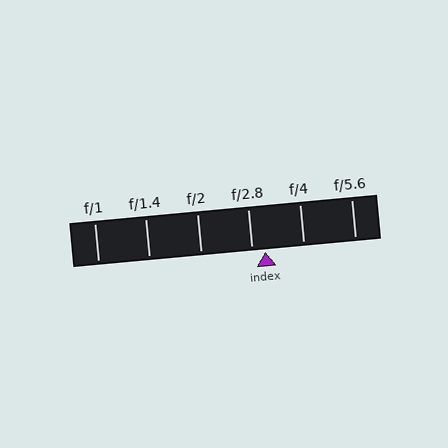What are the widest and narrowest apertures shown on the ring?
The widest aperture shown is f/1 and the narrowest is f/5.6.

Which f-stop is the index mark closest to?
The index mark is closest to f/2.8.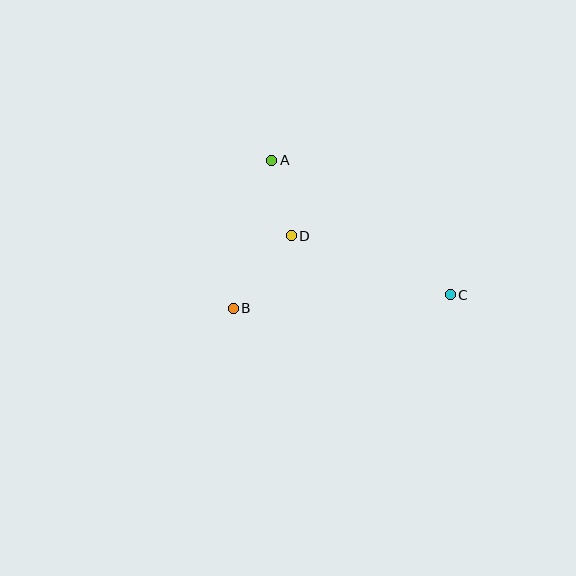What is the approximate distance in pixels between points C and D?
The distance between C and D is approximately 169 pixels.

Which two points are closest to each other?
Points A and D are closest to each other.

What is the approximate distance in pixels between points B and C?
The distance between B and C is approximately 217 pixels.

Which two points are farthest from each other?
Points A and C are farthest from each other.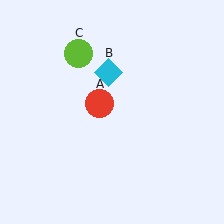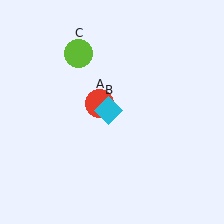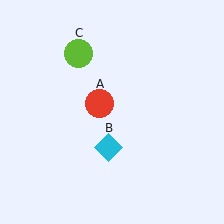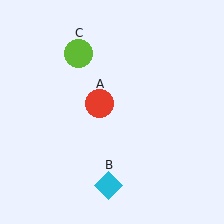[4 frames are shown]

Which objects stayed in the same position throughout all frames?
Red circle (object A) and lime circle (object C) remained stationary.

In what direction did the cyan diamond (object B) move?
The cyan diamond (object B) moved down.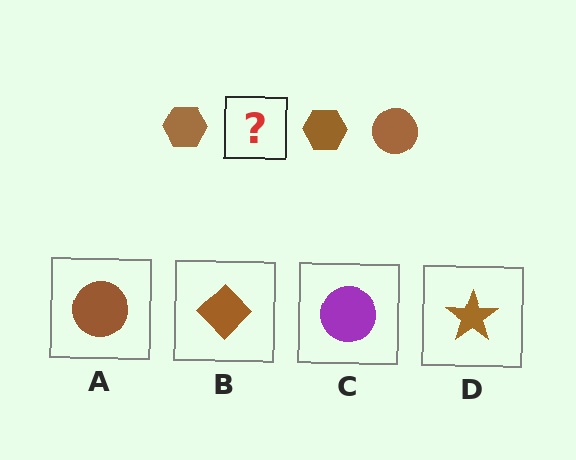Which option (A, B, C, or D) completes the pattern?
A.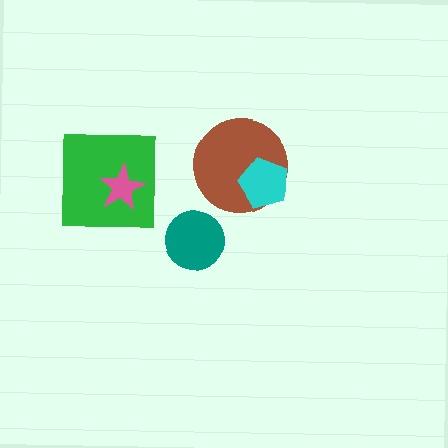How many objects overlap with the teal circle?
0 objects overlap with the teal circle.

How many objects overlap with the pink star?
1 object overlaps with the pink star.